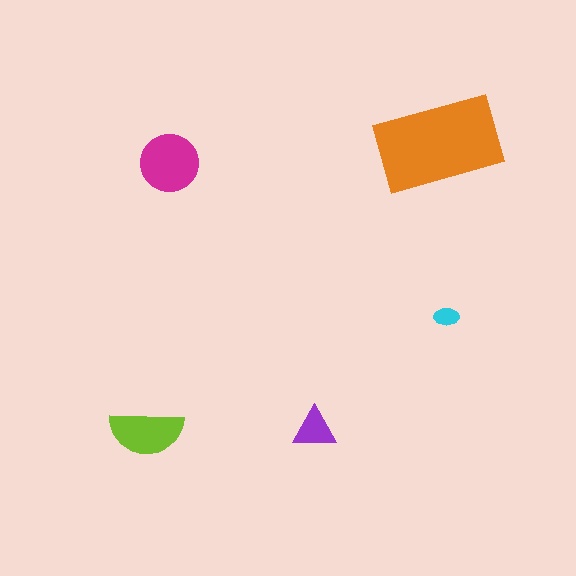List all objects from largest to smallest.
The orange rectangle, the magenta circle, the lime semicircle, the purple triangle, the cyan ellipse.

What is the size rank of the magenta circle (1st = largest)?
2nd.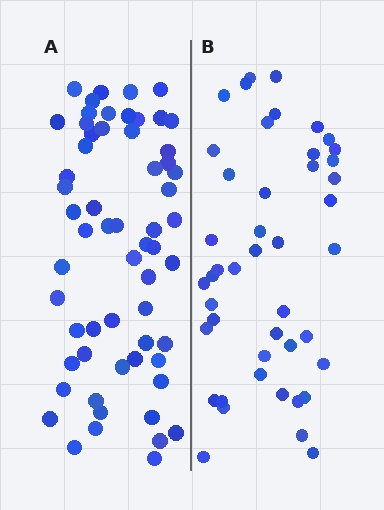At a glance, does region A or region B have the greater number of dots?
Region A (the left region) has more dots.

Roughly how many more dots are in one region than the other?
Region A has approximately 15 more dots than region B.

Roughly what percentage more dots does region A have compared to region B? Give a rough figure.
About 35% more.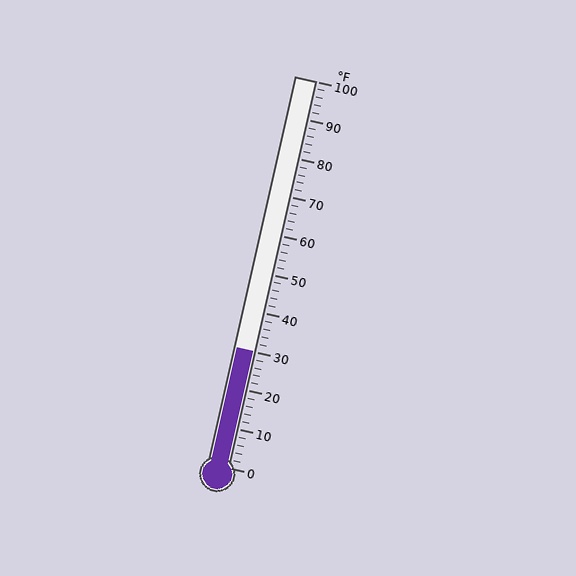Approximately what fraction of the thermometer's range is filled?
The thermometer is filled to approximately 30% of its range.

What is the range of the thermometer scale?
The thermometer scale ranges from 0°F to 100°F.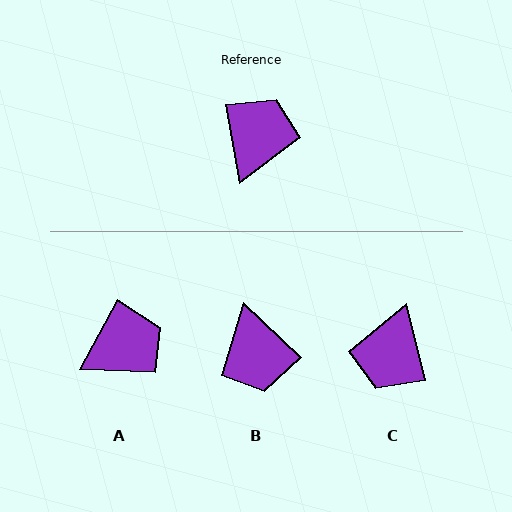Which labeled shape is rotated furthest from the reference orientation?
C, about 177 degrees away.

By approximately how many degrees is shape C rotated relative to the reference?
Approximately 177 degrees clockwise.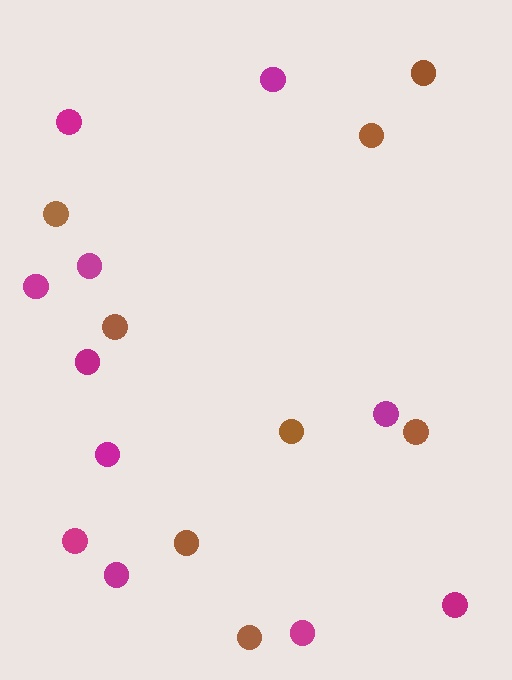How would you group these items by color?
There are 2 groups: one group of brown circles (8) and one group of magenta circles (11).